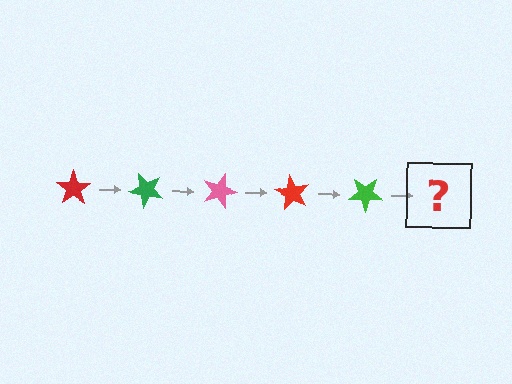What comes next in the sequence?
The next element should be a pink star, rotated 225 degrees from the start.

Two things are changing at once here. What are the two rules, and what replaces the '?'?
The two rules are that it rotates 45 degrees each step and the color cycles through red, green, and pink. The '?' should be a pink star, rotated 225 degrees from the start.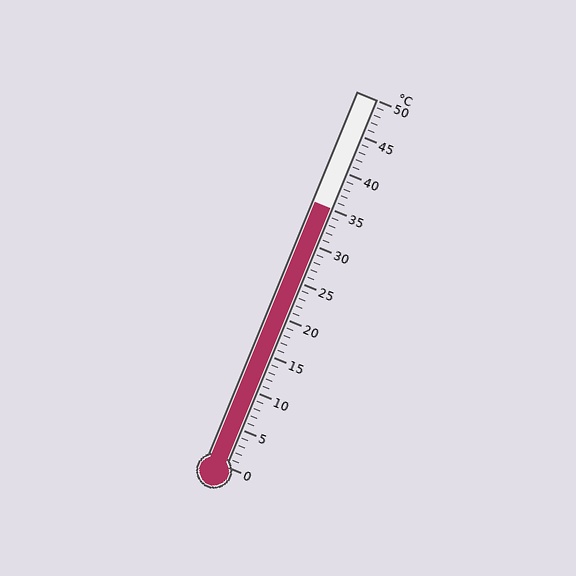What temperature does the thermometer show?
The thermometer shows approximately 35°C.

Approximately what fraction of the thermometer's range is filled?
The thermometer is filled to approximately 70% of its range.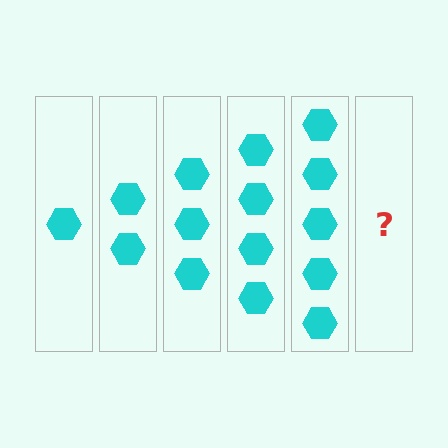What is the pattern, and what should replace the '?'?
The pattern is that each step adds one more hexagon. The '?' should be 6 hexagons.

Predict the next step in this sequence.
The next step is 6 hexagons.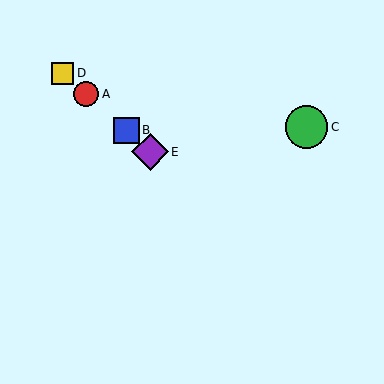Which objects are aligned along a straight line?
Objects A, B, D, E are aligned along a straight line.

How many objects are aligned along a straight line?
4 objects (A, B, D, E) are aligned along a straight line.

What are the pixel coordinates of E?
Object E is at (150, 152).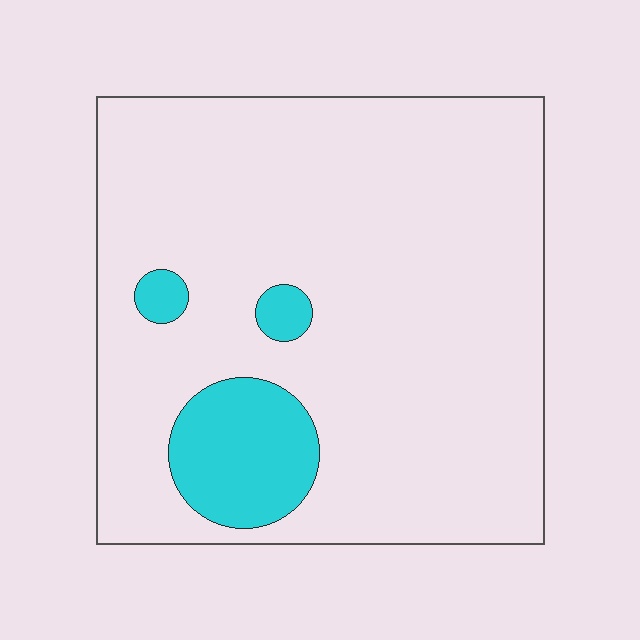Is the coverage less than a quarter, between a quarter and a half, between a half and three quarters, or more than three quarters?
Less than a quarter.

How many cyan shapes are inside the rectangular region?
3.